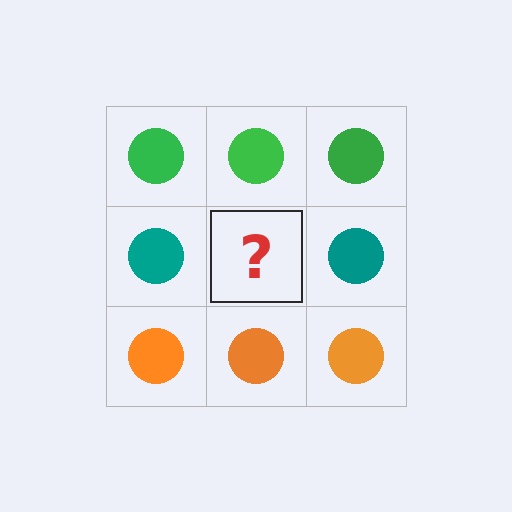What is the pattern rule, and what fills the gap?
The rule is that each row has a consistent color. The gap should be filled with a teal circle.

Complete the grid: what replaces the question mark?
The question mark should be replaced with a teal circle.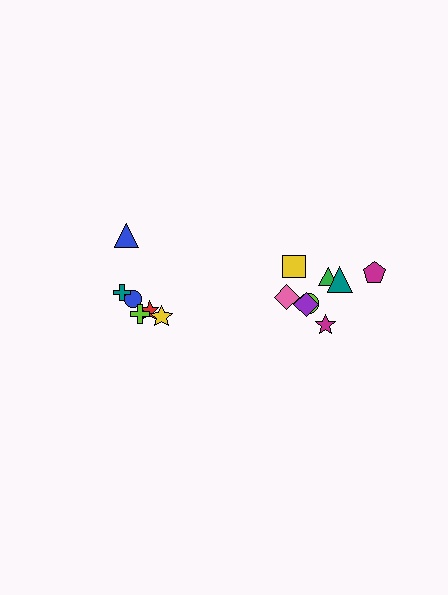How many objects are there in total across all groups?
There are 14 objects.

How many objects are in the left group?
There are 6 objects.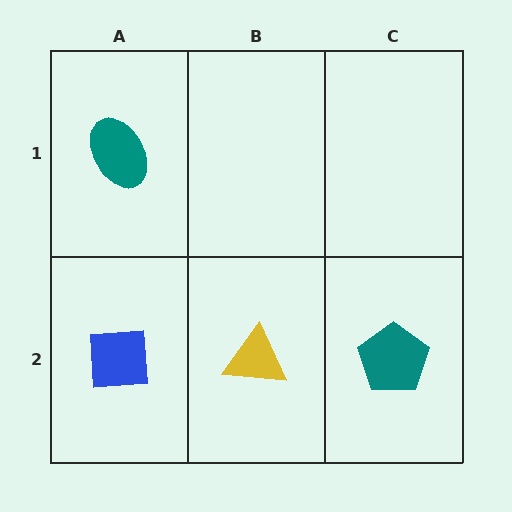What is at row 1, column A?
A teal ellipse.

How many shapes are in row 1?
1 shape.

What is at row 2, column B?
A yellow triangle.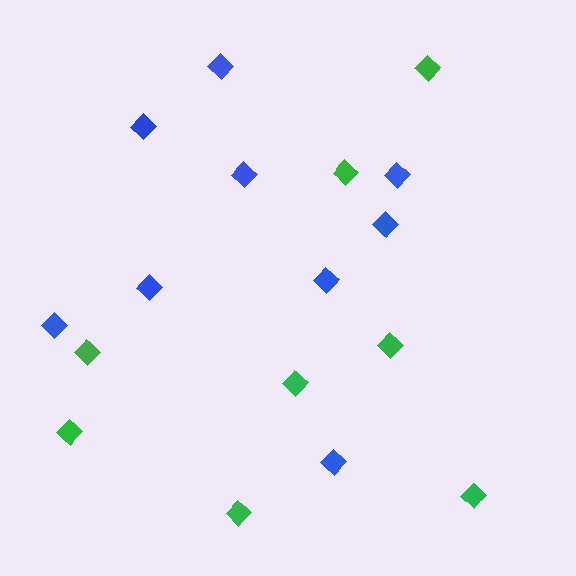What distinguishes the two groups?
There are 2 groups: one group of green diamonds (8) and one group of blue diamonds (9).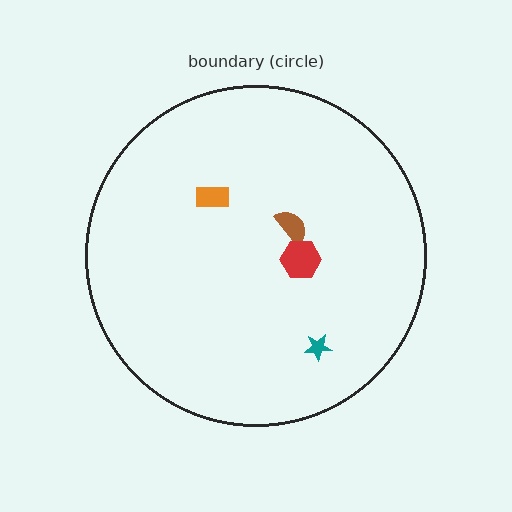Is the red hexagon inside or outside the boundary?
Inside.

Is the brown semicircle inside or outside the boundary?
Inside.